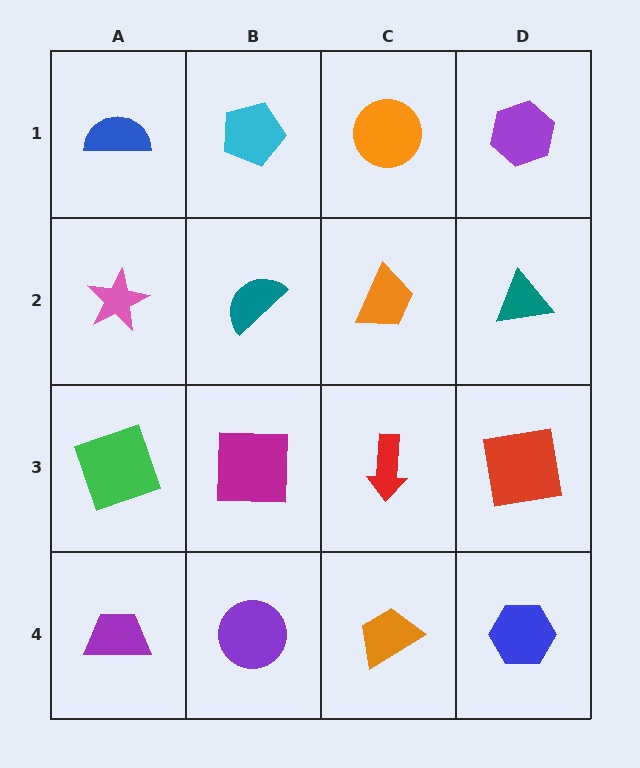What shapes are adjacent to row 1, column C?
An orange trapezoid (row 2, column C), a cyan pentagon (row 1, column B), a purple hexagon (row 1, column D).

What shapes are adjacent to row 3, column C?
An orange trapezoid (row 2, column C), an orange trapezoid (row 4, column C), a magenta square (row 3, column B), a red square (row 3, column D).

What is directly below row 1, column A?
A pink star.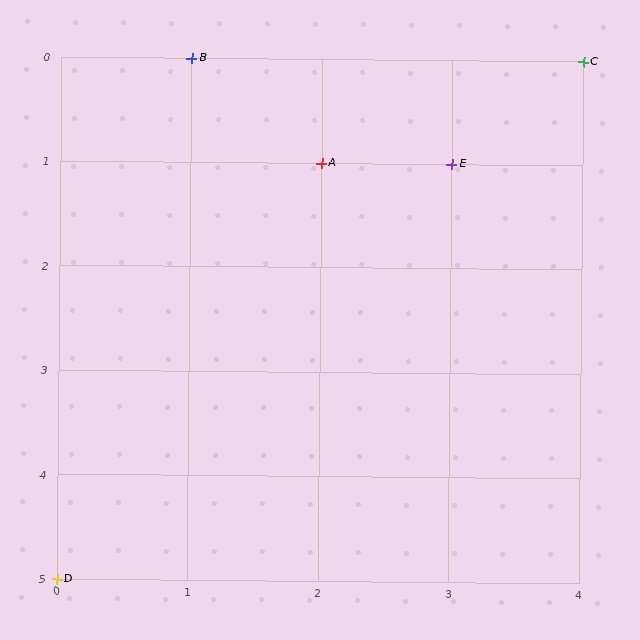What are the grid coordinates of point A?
Point A is at grid coordinates (2, 1).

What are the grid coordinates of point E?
Point E is at grid coordinates (3, 1).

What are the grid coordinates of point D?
Point D is at grid coordinates (0, 5).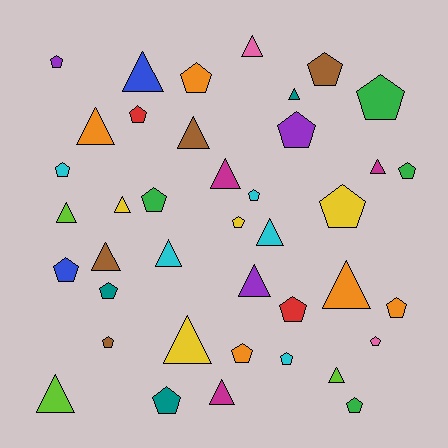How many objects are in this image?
There are 40 objects.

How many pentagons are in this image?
There are 22 pentagons.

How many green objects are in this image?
There are 4 green objects.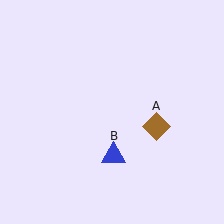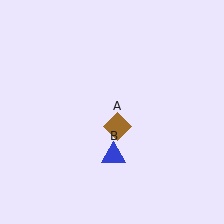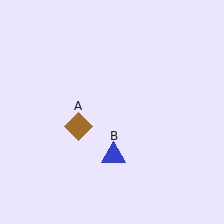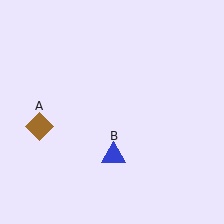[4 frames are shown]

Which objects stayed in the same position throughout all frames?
Blue triangle (object B) remained stationary.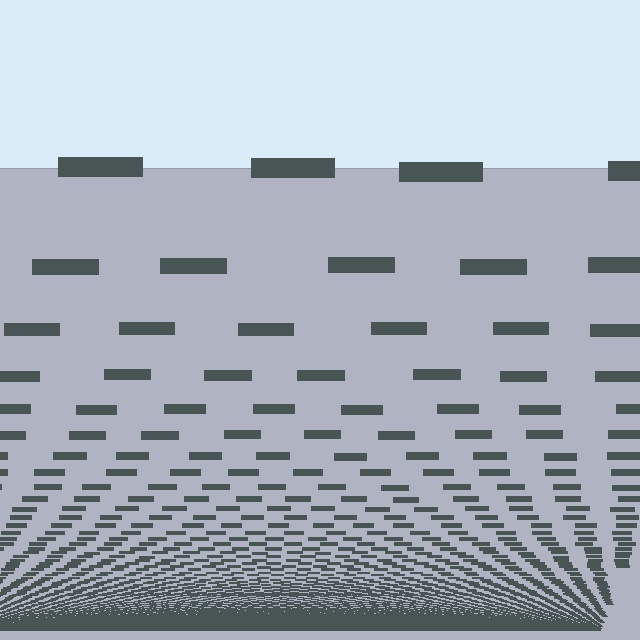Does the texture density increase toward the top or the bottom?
Density increases toward the bottom.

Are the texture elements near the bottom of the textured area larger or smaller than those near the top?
Smaller. The gradient is inverted — elements near the bottom are smaller and denser.